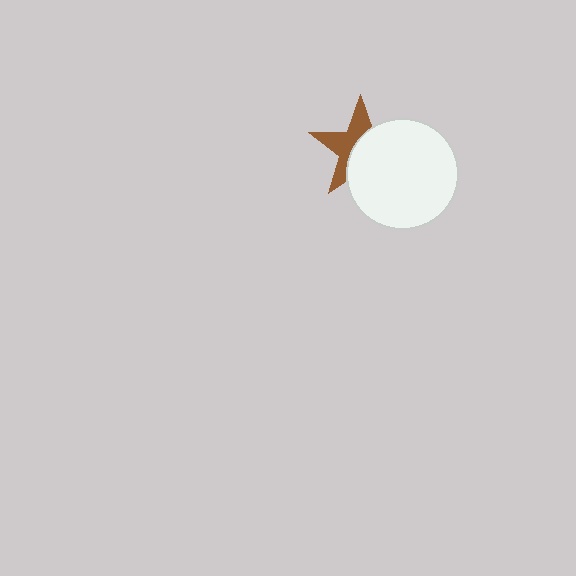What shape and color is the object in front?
The object in front is a white circle.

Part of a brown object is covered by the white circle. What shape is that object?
It is a star.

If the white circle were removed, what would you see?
You would see the complete brown star.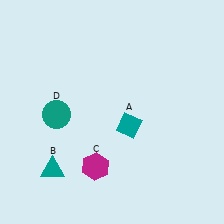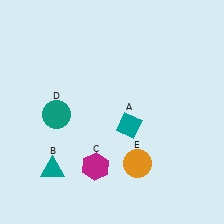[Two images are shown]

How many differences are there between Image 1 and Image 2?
There is 1 difference between the two images.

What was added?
An orange circle (E) was added in Image 2.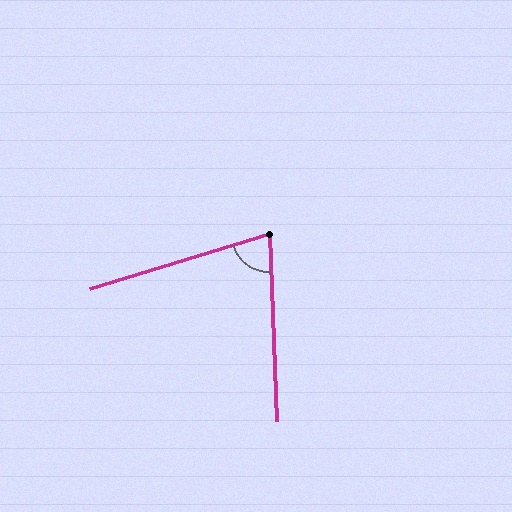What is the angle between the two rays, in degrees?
Approximately 75 degrees.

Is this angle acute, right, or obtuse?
It is acute.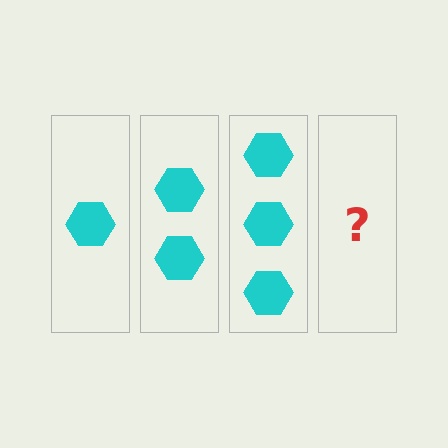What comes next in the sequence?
The next element should be 4 hexagons.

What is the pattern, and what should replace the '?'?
The pattern is that each step adds one more hexagon. The '?' should be 4 hexagons.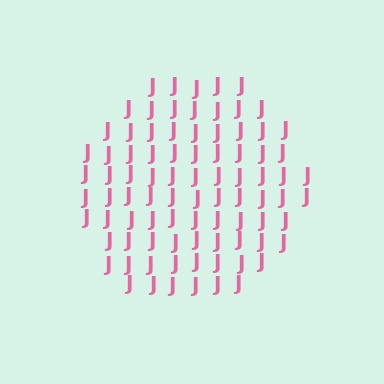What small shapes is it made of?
It is made of small letter J's.